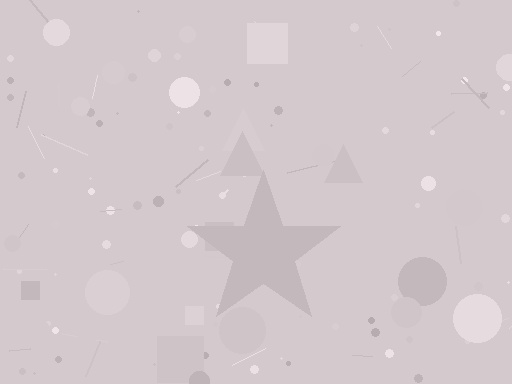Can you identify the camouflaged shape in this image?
The camouflaged shape is a star.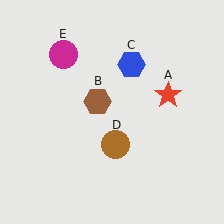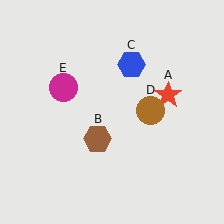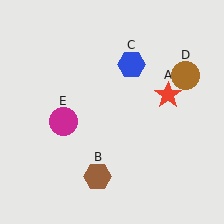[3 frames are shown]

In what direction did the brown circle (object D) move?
The brown circle (object D) moved up and to the right.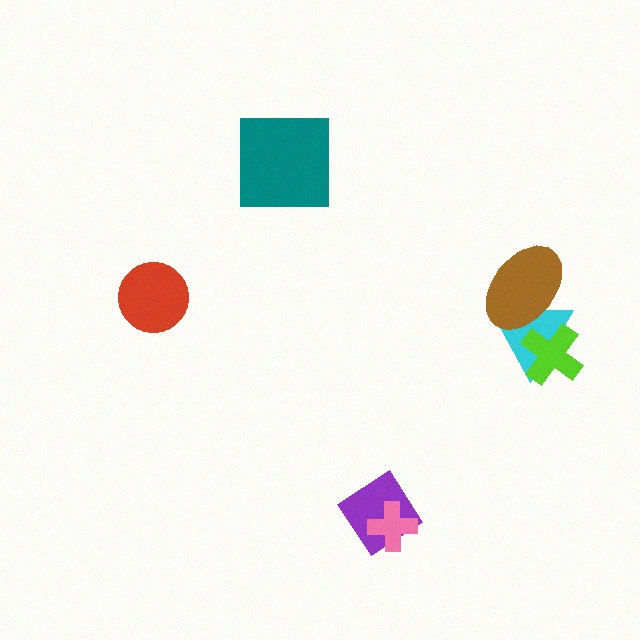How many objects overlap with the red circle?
0 objects overlap with the red circle.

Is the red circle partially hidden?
No, no other shape covers it.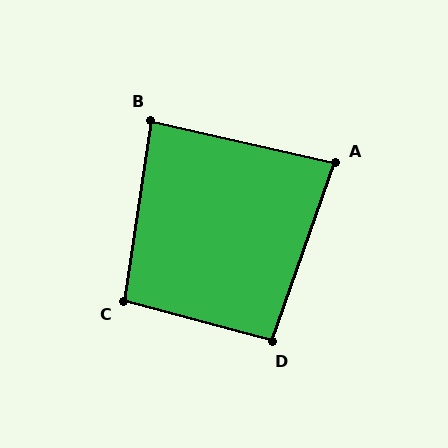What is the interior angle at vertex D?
Approximately 94 degrees (approximately right).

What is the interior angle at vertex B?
Approximately 86 degrees (approximately right).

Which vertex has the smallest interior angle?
A, at approximately 84 degrees.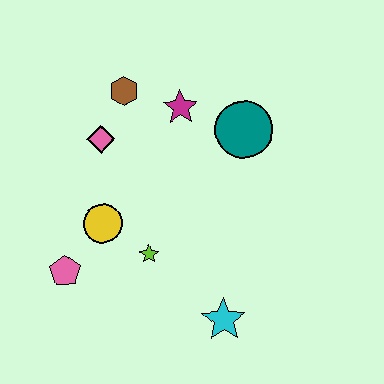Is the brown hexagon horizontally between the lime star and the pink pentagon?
Yes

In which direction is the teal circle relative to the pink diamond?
The teal circle is to the right of the pink diamond.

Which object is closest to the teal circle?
The magenta star is closest to the teal circle.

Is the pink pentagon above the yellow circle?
No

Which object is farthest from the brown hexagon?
The cyan star is farthest from the brown hexagon.